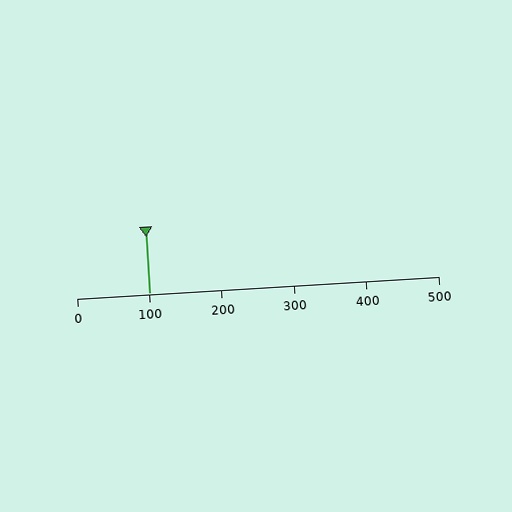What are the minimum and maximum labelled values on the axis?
The axis runs from 0 to 500.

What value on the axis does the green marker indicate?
The marker indicates approximately 100.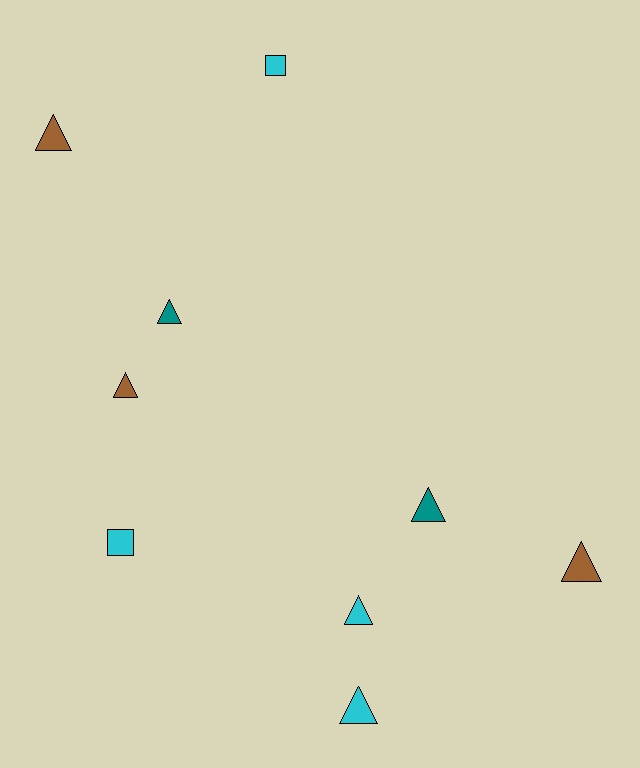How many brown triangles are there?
There are 3 brown triangles.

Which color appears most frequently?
Cyan, with 4 objects.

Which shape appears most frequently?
Triangle, with 7 objects.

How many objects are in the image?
There are 9 objects.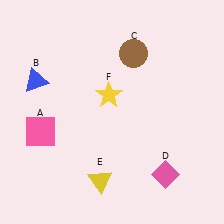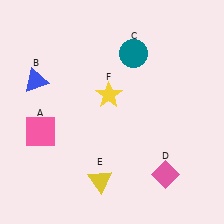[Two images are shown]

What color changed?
The circle (C) changed from brown in Image 1 to teal in Image 2.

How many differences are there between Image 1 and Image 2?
There is 1 difference between the two images.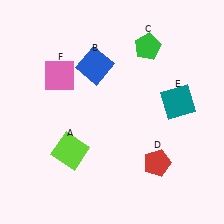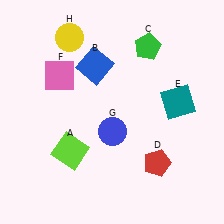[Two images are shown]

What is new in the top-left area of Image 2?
A yellow circle (H) was added in the top-left area of Image 2.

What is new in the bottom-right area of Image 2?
A blue circle (G) was added in the bottom-right area of Image 2.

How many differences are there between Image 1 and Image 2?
There are 2 differences between the two images.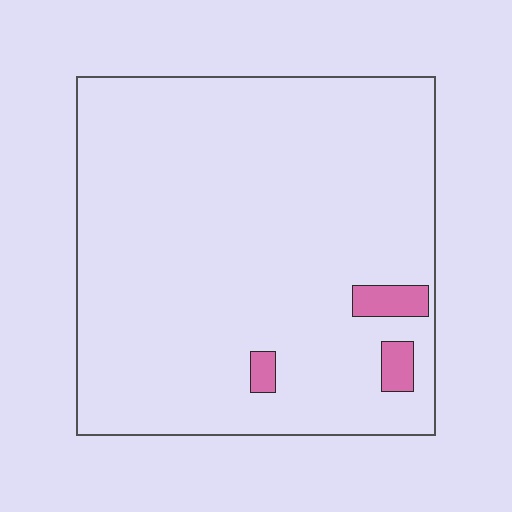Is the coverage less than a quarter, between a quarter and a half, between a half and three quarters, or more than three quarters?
Less than a quarter.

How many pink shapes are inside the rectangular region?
3.